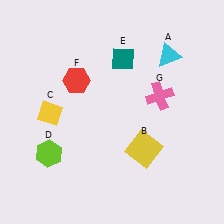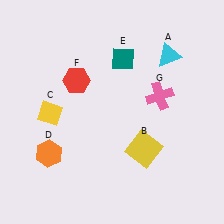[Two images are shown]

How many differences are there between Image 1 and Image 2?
There is 1 difference between the two images.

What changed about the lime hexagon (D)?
In Image 1, D is lime. In Image 2, it changed to orange.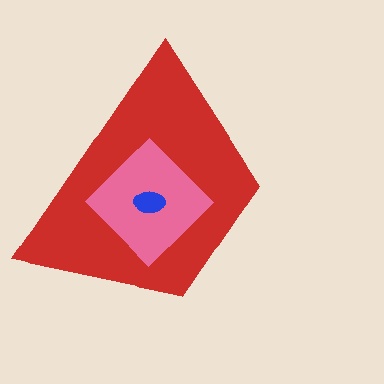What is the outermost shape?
The red trapezoid.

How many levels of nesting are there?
3.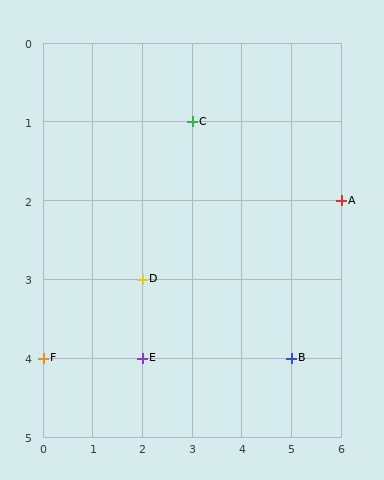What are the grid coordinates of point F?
Point F is at grid coordinates (0, 4).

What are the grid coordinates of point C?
Point C is at grid coordinates (3, 1).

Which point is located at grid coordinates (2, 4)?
Point E is at (2, 4).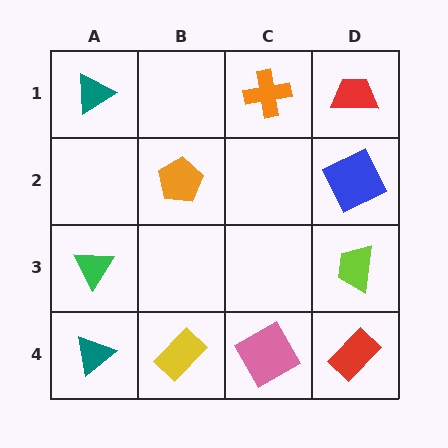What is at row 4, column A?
A teal triangle.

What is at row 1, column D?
A red trapezoid.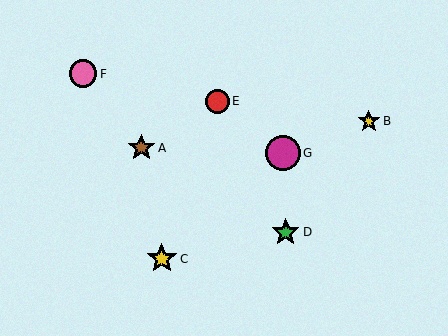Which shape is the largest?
The magenta circle (labeled G) is the largest.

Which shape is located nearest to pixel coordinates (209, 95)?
The red circle (labeled E) at (217, 101) is nearest to that location.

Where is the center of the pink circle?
The center of the pink circle is at (83, 74).